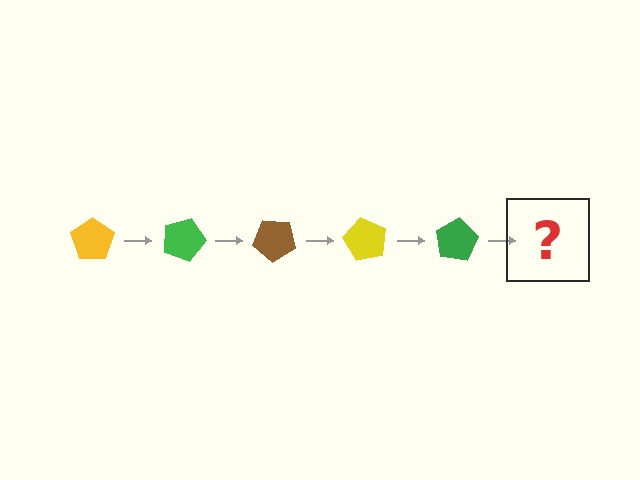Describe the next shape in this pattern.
It should be a brown pentagon, rotated 100 degrees from the start.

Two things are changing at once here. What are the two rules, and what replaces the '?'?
The two rules are that it rotates 20 degrees each step and the color cycles through yellow, green, and brown. The '?' should be a brown pentagon, rotated 100 degrees from the start.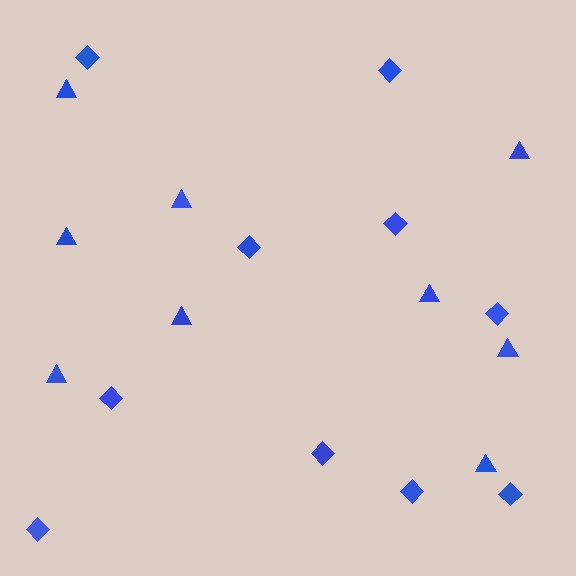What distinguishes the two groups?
There are 2 groups: one group of triangles (9) and one group of diamonds (10).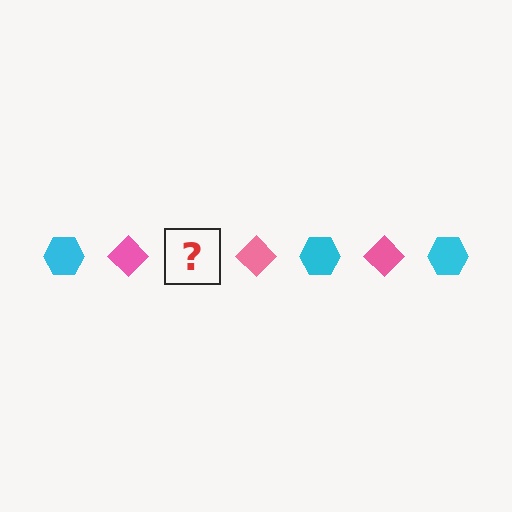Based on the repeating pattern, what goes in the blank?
The blank should be a cyan hexagon.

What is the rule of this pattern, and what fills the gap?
The rule is that the pattern alternates between cyan hexagon and pink diamond. The gap should be filled with a cyan hexagon.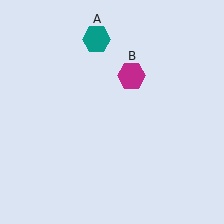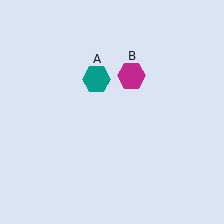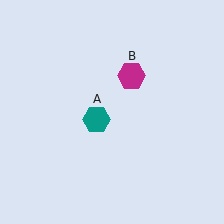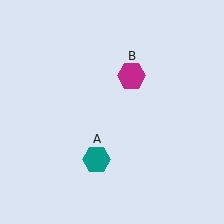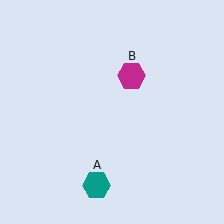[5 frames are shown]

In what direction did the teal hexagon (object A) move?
The teal hexagon (object A) moved down.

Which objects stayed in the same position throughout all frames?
Magenta hexagon (object B) remained stationary.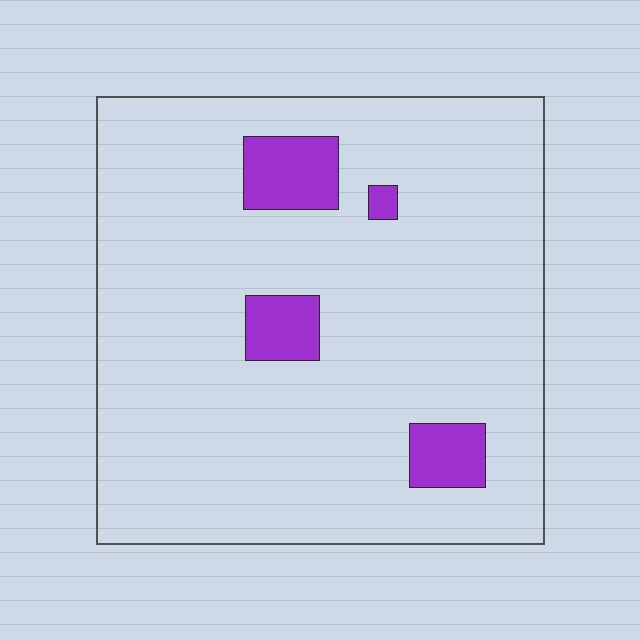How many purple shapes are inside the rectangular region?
4.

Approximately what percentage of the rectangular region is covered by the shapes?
Approximately 10%.